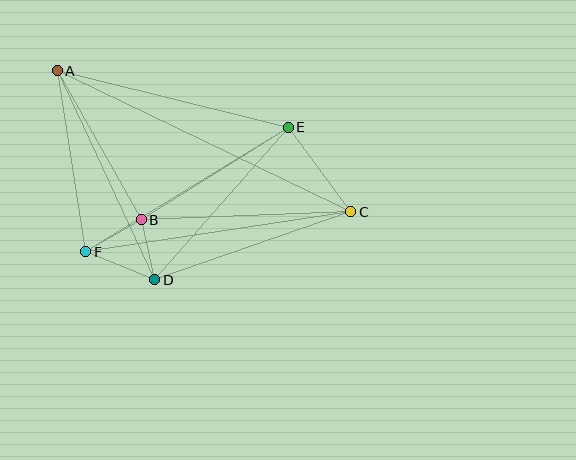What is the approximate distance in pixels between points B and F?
The distance between B and F is approximately 64 pixels.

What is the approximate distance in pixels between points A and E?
The distance between A and E is approximately 238 pixels.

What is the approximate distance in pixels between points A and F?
The distance between A and F is approximately 183 pixels.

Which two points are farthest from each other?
Points A and C are farthest from each other.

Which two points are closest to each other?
Points B and D are closest to each other.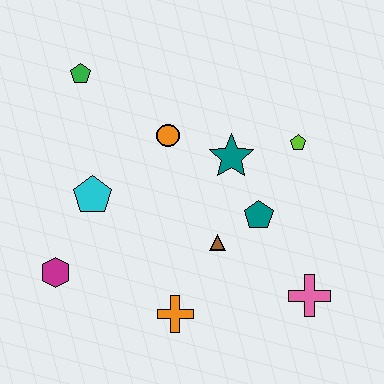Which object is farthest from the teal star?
The magenta hexagon is farthest from the teal star.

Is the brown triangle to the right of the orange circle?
Yes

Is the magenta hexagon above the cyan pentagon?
No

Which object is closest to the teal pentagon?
The brown triangle is closest to the teal pentagon.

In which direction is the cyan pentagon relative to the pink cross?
The cyan pentagon is to the left of the pink cross.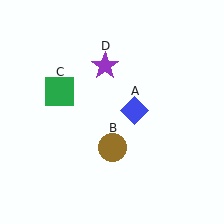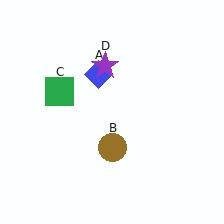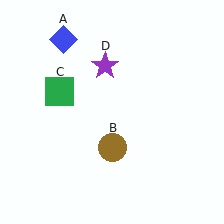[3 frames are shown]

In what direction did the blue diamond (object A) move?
The blue diamond (object A) moved up and to the left.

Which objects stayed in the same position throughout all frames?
Brown circle (object B) and green square (object C) and purple star (object D) remained stationary.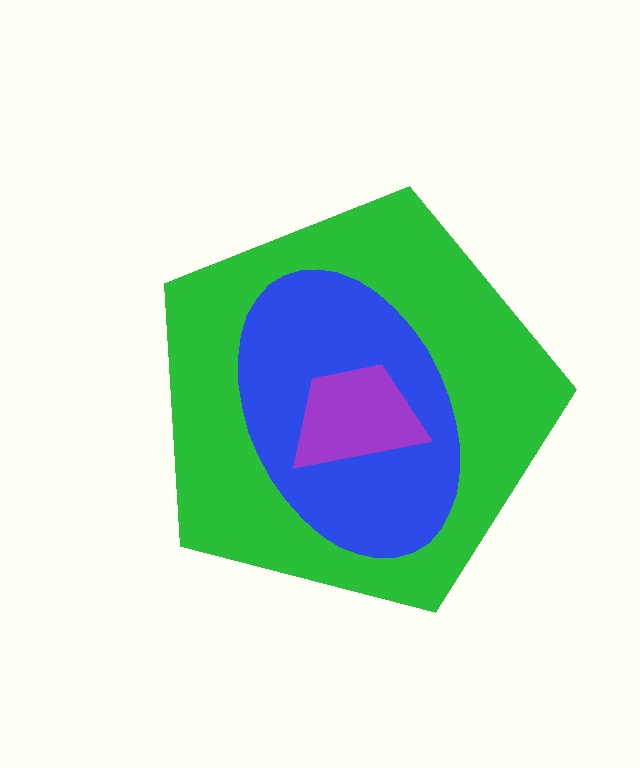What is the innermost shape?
The purple trapezoid.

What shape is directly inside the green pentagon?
The blue ellipse.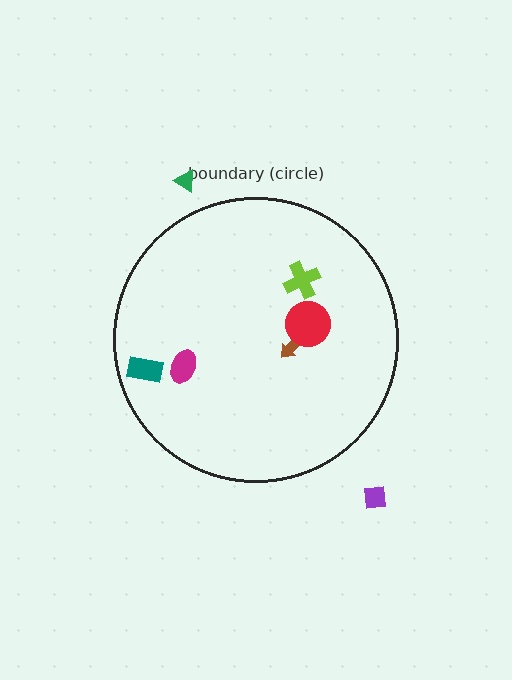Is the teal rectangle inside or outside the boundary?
Inside.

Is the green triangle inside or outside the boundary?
Outside.